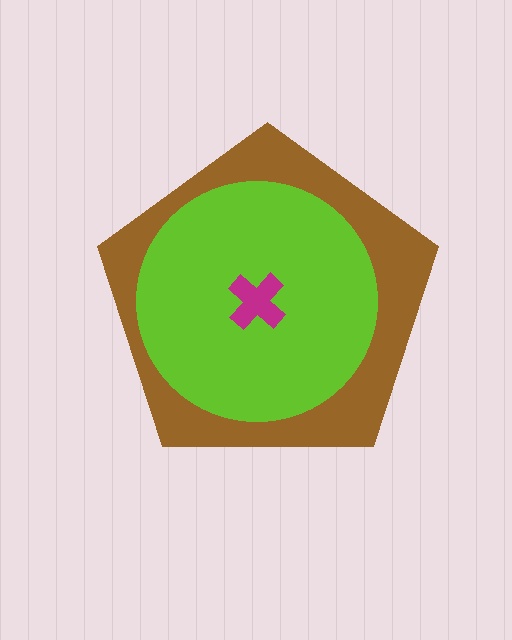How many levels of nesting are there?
3.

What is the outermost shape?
The brown pentagon.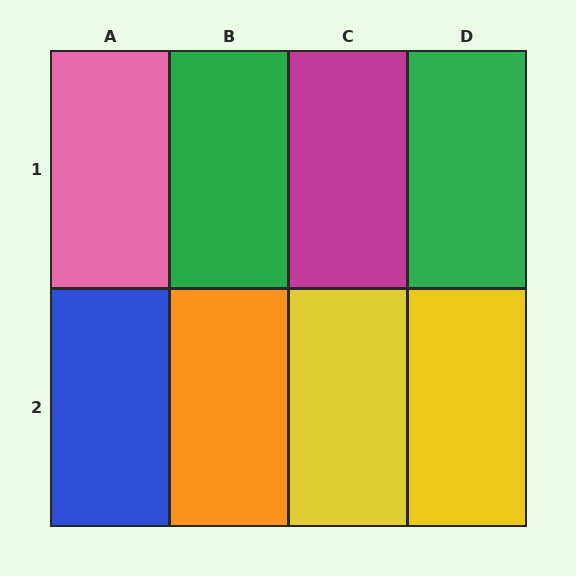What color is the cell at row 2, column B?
Orange.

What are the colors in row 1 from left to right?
Pink, green, magenta, green.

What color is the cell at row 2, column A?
Blue.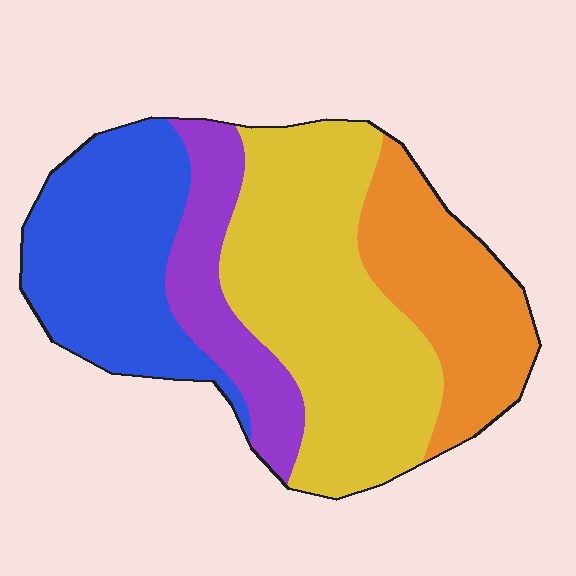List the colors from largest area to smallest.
From largest to smallest: yellow, blue, orange, purple.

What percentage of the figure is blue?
Blue covers about 25% of the figure.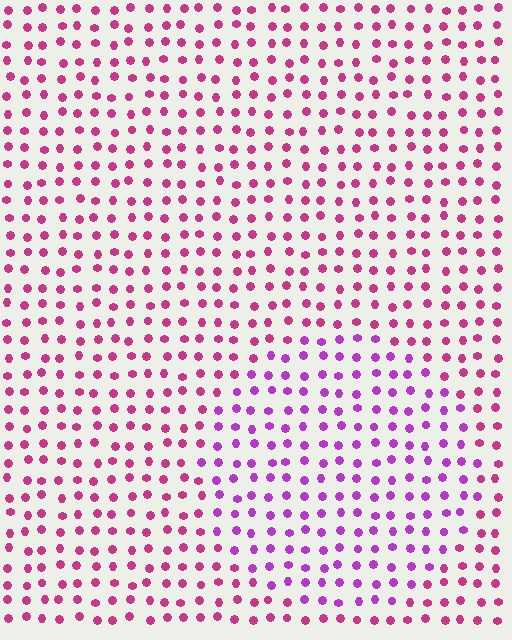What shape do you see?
I see a circle.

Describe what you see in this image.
The image is filled with small magenta elements in a uniform arrangement. A circle-shaped region is visible where the elements are tinted to a slightly different hue, forming a subtle color boundary.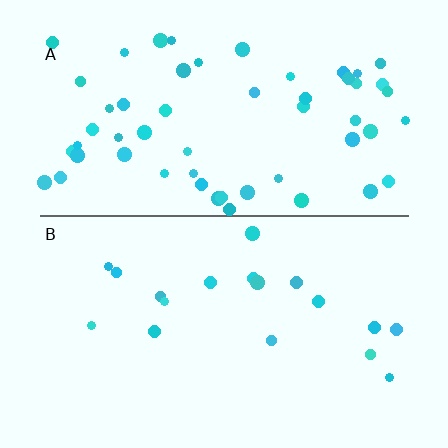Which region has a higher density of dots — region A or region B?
A (the top).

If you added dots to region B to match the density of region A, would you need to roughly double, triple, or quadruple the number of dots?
Approximately triple.